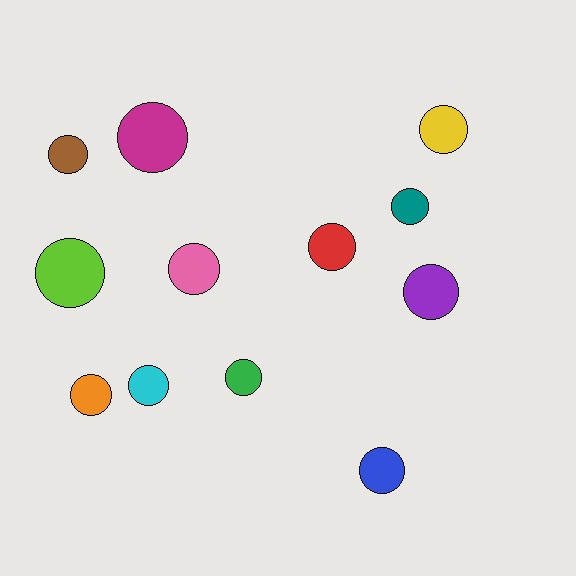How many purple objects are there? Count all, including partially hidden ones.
There is 1 purple object.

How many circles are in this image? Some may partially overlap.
There are 12 circles.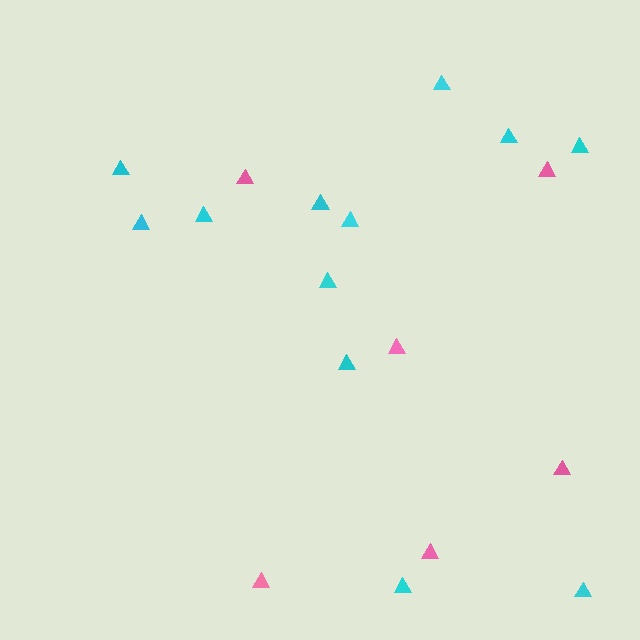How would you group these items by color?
There are 2 groups: one group of cyan triangles (12) and one group of pink triangles (6).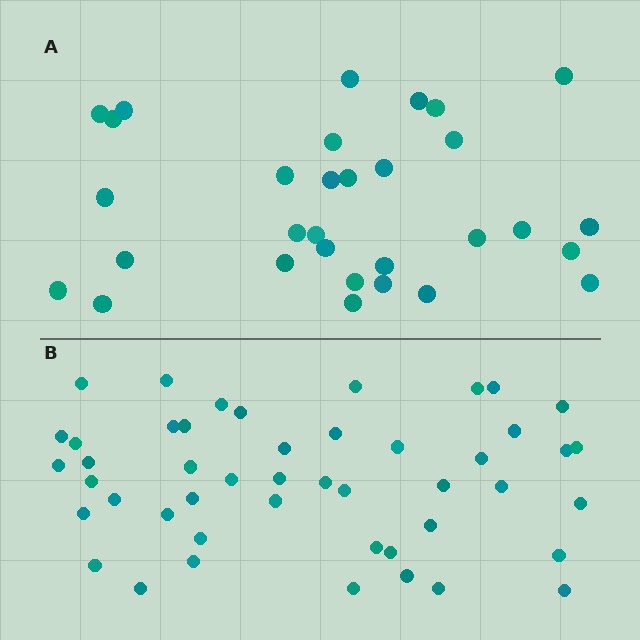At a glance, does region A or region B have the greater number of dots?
Region B (the bottom region) has more dots.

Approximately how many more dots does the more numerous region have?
Region B has approximately 15 more dots than region A.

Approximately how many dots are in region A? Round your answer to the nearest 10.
About 30 dots. (The exact count is 31, which rounds to 30.)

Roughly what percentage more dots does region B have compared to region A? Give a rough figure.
About 50% more.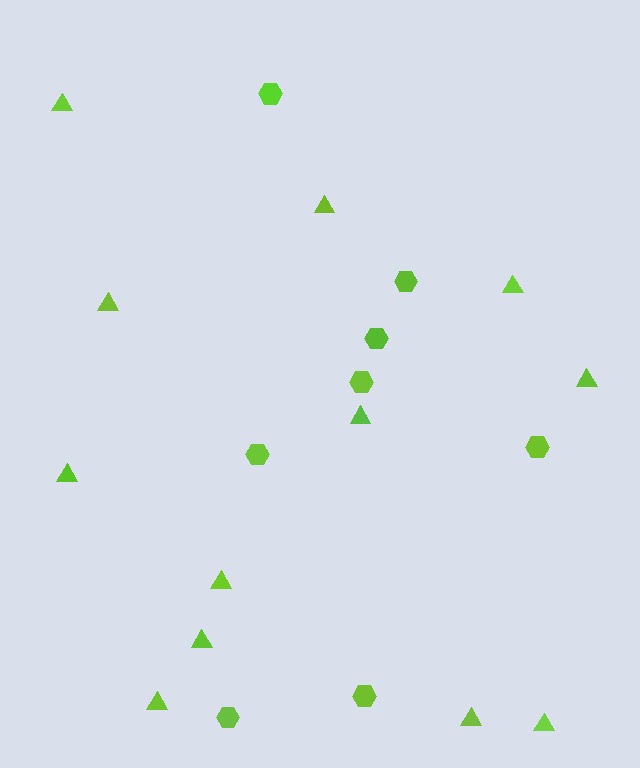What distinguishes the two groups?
There are 2 groups: one group of hexagons (8) and one group of triangles (12).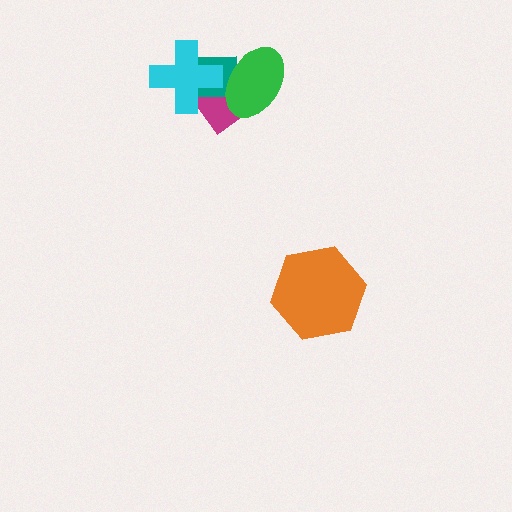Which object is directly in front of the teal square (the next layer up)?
The cyan cross is directly in front of the teal square.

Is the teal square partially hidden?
Yes, it is partially covered by another shape.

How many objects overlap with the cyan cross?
2 objects overlap with the cyan cross.